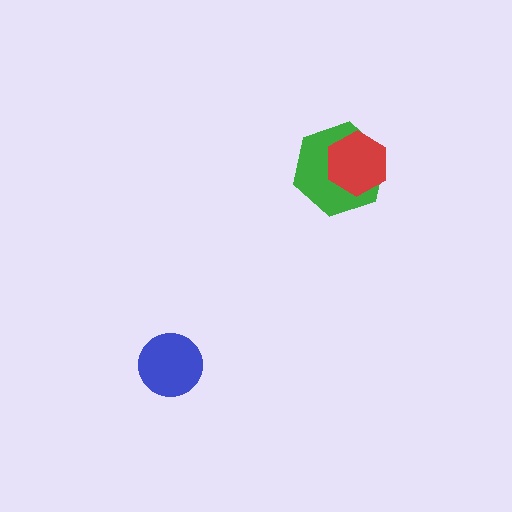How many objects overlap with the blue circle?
0 objects overlap with the blue circle.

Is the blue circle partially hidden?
No, no other shape covers it.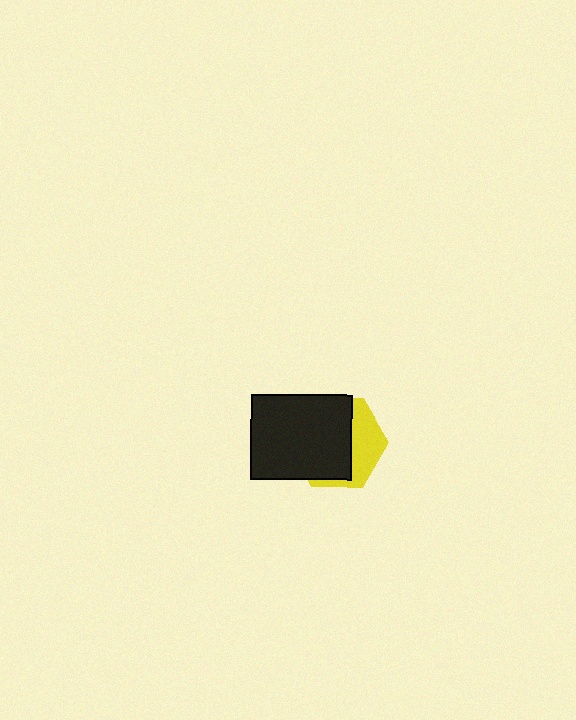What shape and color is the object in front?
The object in front is a black rectangle.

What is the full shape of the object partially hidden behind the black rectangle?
The partially hidden object is a yellow hexagon.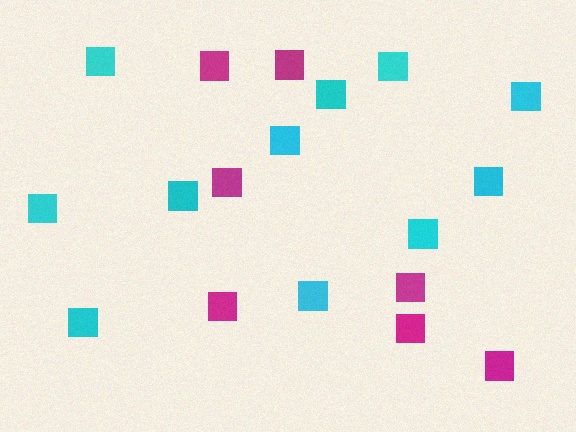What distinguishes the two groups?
There are 2 groups: one group of cyan squares (11) and one group of magenta squares (7).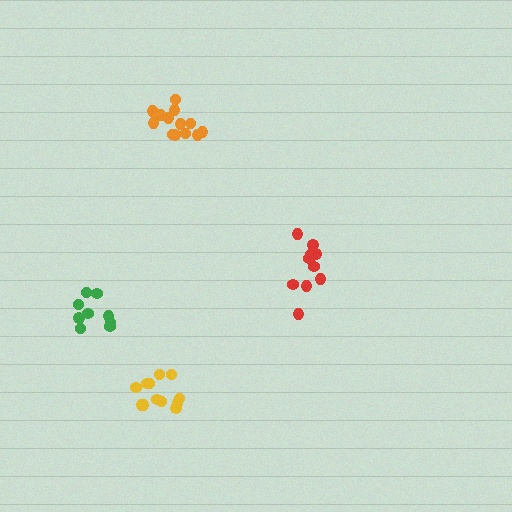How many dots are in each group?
Group 1: 10 dots, Group 2: 15 dots, Group 3: 12 dots, Group 4: 9 dots (46 total).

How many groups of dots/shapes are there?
There are 4 groups.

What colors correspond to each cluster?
The clusters are colored: red, orange, yellow, green.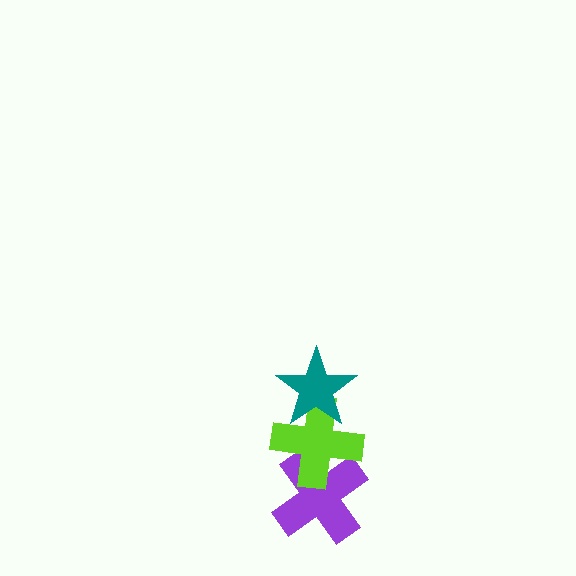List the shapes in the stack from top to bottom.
From top to bottom: the teal star, the lime cross, the purple cross.